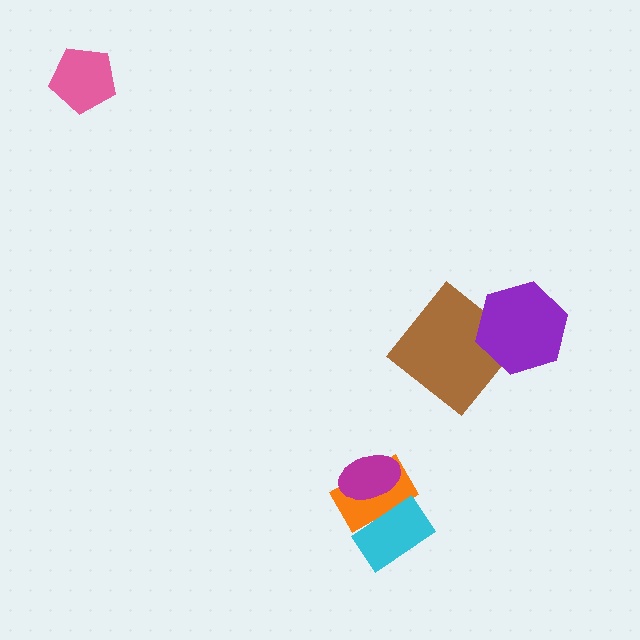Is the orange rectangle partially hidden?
Yes, it is partially covered by another shape.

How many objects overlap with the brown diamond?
1 object overlaps with the brown diamond.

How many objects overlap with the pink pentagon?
0 objects overlap with the pink pentagon.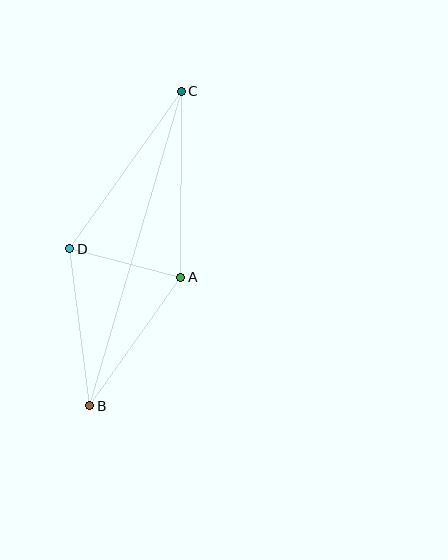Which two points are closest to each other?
Points A and D are closest to each other.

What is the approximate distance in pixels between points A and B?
The distance between A and B is approximately 157 pixels.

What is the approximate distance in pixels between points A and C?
The distance between A and C is approximately 186 pixels.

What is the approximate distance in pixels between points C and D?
The distance between C and D is approximately 193 pixels.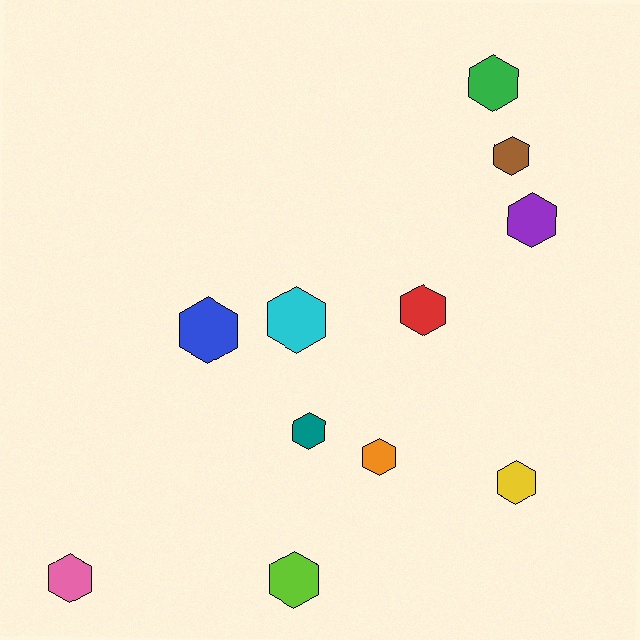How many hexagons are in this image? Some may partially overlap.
There are 11 hexagons.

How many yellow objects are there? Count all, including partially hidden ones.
There is 1 yellow object.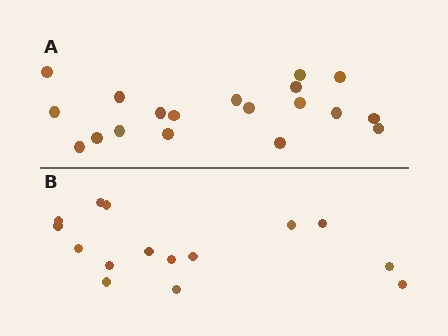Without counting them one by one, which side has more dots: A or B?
Region A (the top region) has more dots.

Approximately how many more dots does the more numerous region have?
Region A has about 4 more dots than region B.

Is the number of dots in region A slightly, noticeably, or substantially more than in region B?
Region A has noticeably more, but not dramatically so. The ratio is roughly 1.3 to 1.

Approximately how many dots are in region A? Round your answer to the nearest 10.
About 20 dots. (The exact count is 19, which rounds to 20.)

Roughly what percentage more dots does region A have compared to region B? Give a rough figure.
About 25% more.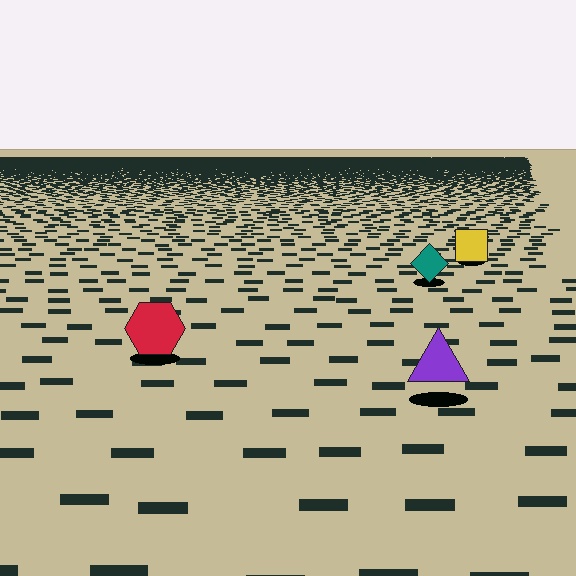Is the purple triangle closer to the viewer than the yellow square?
Yes. The purple triangle is closer — you can tell from the texture gradient: the ground texture is coarser near it.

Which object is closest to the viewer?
The purple triangle is closest. The texture marks near it are larger and more spread out.